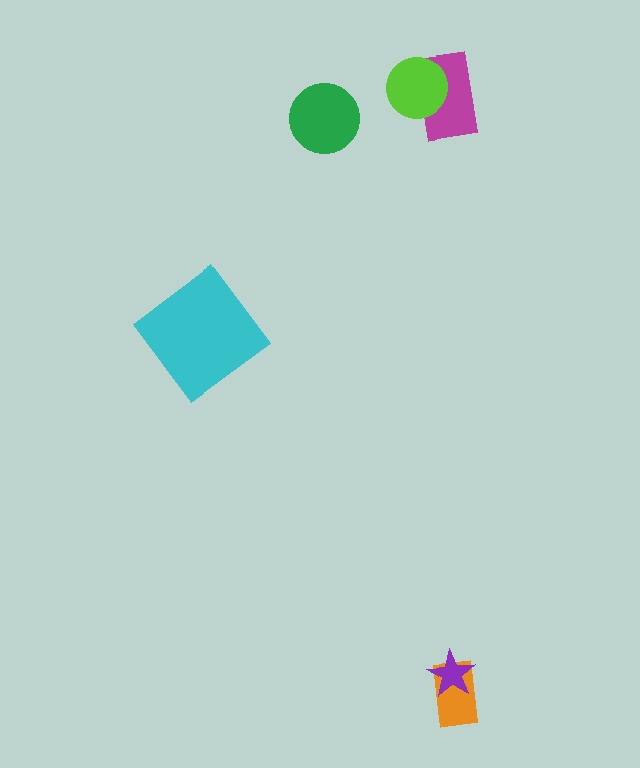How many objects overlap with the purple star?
1 object overlaps with the purple star.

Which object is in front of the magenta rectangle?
The lime circle is in front of the magenta rectangle.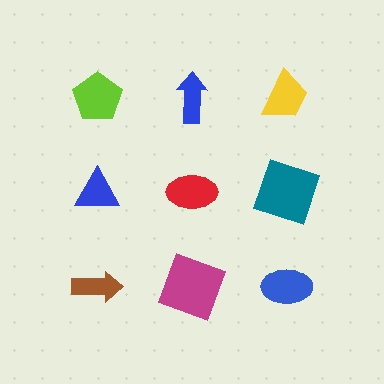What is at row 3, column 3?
A blue ellipse.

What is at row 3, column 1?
A brown arrow.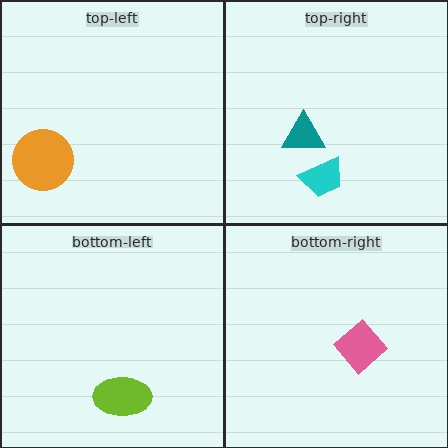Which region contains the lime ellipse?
The bottom-left region.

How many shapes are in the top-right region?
2.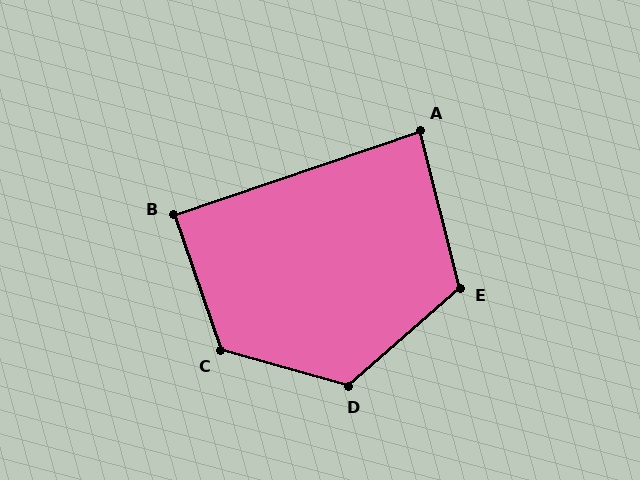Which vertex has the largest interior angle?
C, at approximately 124 degrees.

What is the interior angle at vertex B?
Approximately 90 degrees (approximately right).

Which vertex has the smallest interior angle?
A, at approximately 85 degrees.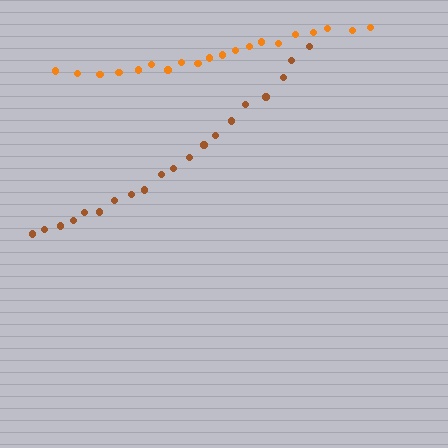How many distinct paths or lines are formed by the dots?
There are 2 distinct paths.